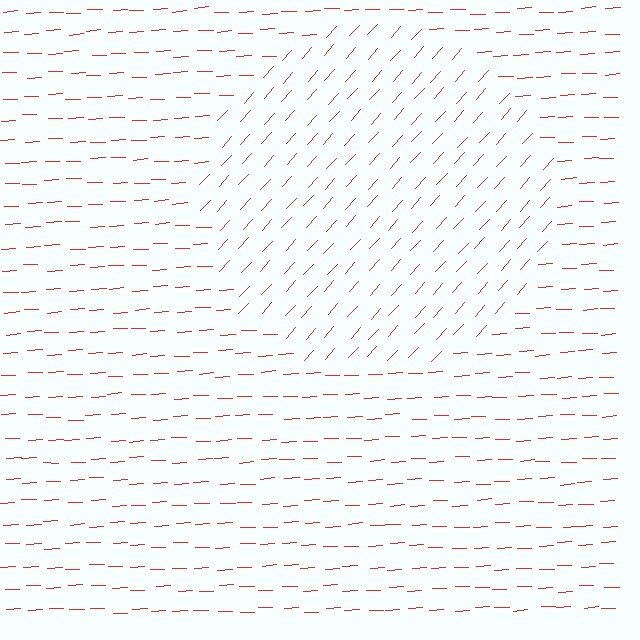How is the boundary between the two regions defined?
The boundary is defined purely by a change in line orientation (approximately 45 degrees difference). All lines are the same color and thickness.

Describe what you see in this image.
The image is filled with small red line segments. A circle region in the image has lines oriented differently from the surrounding lines, creating a visible texture boundary.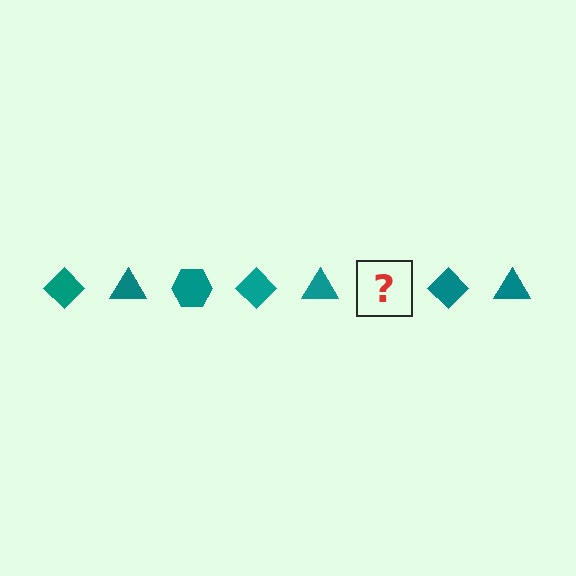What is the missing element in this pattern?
The missing element is a teal hexagon.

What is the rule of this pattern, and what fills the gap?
The rule is that the pattern cycles through diamond, triangle, hexagon shapes in teal. The gap should be filled with a teal hexagon.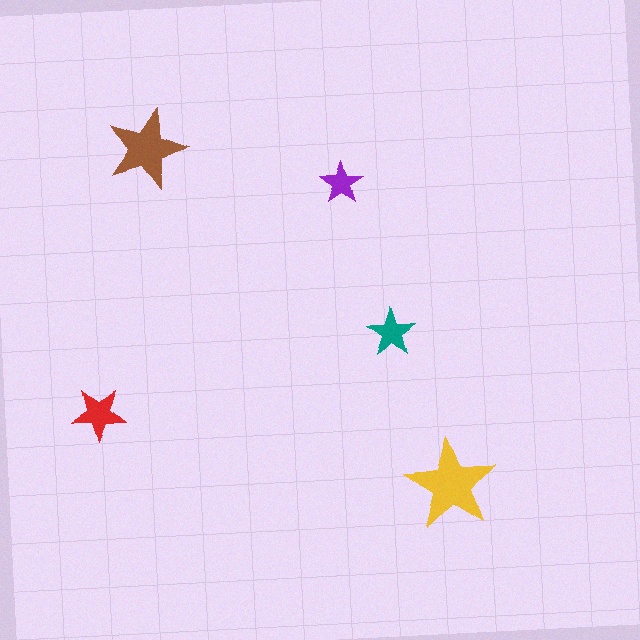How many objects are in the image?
There are 5 objects in the image.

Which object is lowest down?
The yellow star is bottommost.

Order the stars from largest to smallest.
the yellow one, the brown one, the red one, the teal one, the purple one.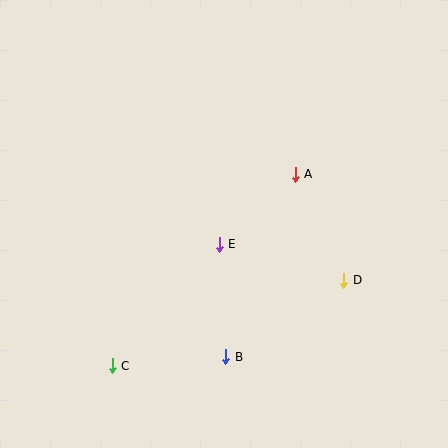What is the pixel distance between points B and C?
The distance between B and C is 114 pixels.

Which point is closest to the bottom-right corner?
Point D is closest to the bottom-right corner.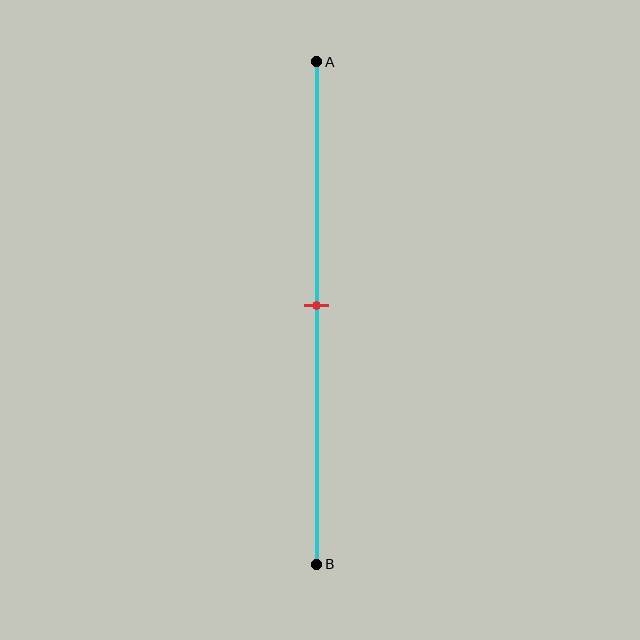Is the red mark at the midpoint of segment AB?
Yes, the mark is approximately at the midpoint.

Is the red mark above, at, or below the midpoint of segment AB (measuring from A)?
The red mark is approximately at the midpoint of segment AB.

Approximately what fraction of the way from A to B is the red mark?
The red mark is approximately 50% of the way from A to B.